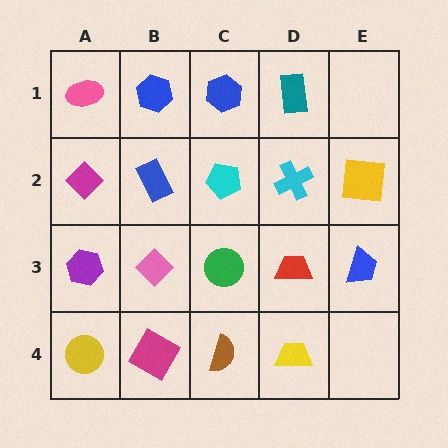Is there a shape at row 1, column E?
No, that cell is empty.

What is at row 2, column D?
A cyan cross.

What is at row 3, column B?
A pink diamond.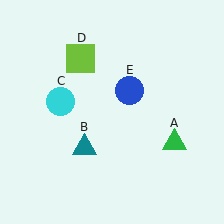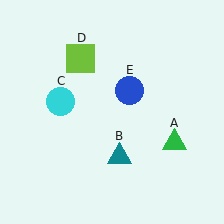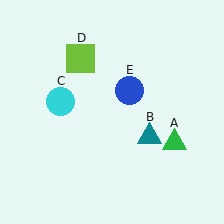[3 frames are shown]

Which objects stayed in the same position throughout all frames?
Green triangle (object A) and cyan circle (object C) and lime square (object D) and blue circle (object E) remained stationary.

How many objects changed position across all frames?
1 object changed position: teal triangle (object B).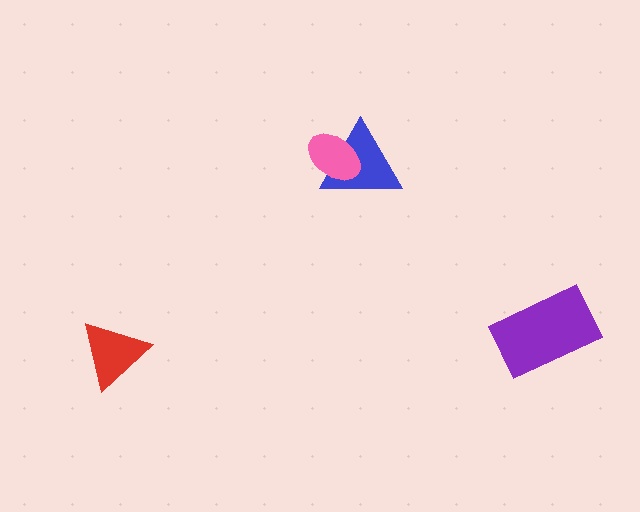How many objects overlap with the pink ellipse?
1 object overlaps with the pink ellipse.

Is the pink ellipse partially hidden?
No, no other shape covers it.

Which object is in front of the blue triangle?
The pink ellipse is in front of the blue triangle.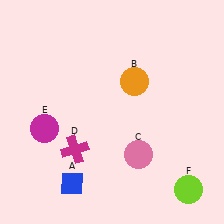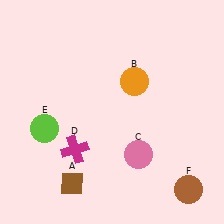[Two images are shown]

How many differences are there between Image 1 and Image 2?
There are 3 differences between the two images.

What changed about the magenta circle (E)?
In Image 1, E is magenta. In Image 2, it changed to lime.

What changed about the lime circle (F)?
In Image 1, F is lime. In Image 2, it changed to brown.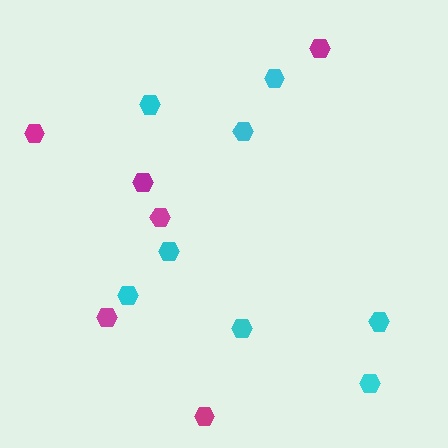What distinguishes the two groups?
There are 2 groups: one group of magenta hexagons (6) and one group of cyan hexagons (8).